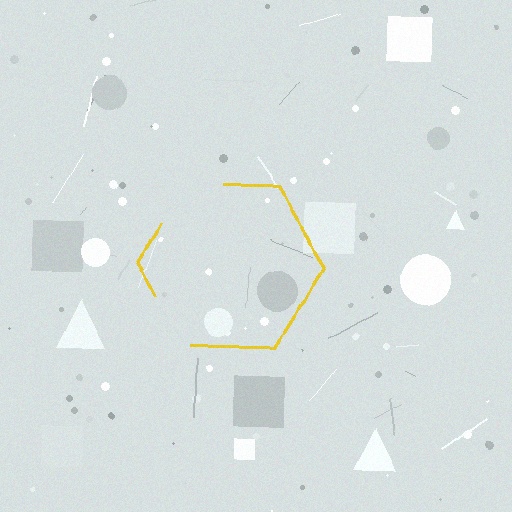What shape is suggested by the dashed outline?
The dashed outline suggests a hexagon.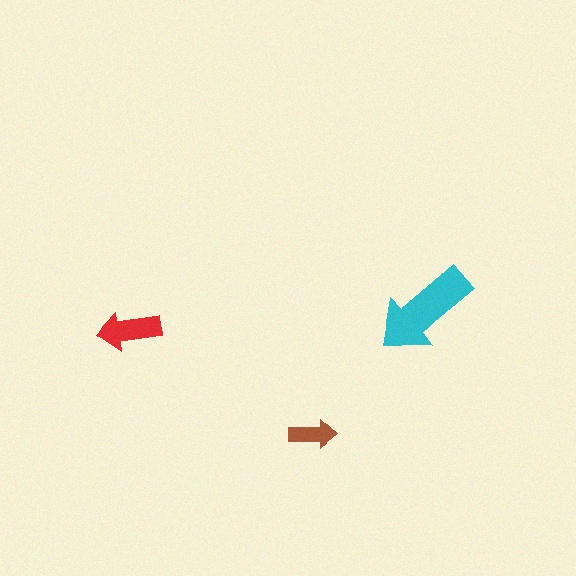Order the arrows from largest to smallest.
the cyan one, the red one, the brown one.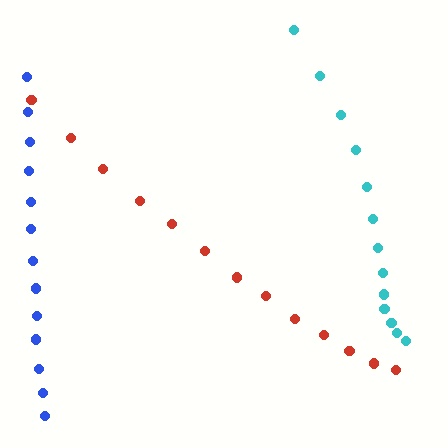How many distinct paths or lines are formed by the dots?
There are 3 distinct paths.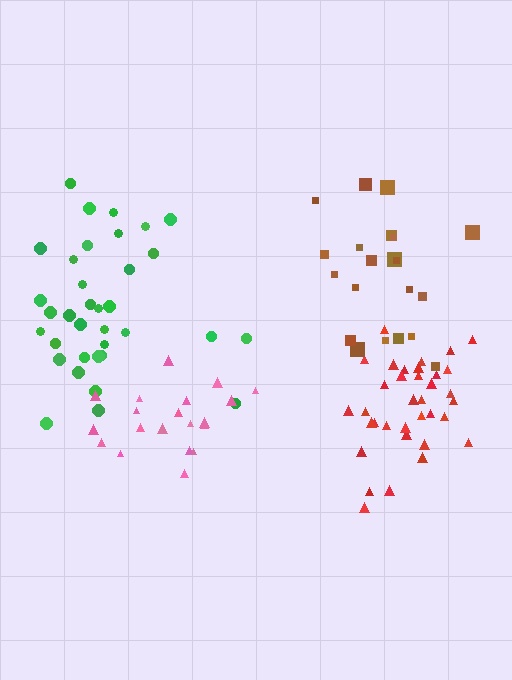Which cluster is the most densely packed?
Red.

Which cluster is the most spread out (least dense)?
Green.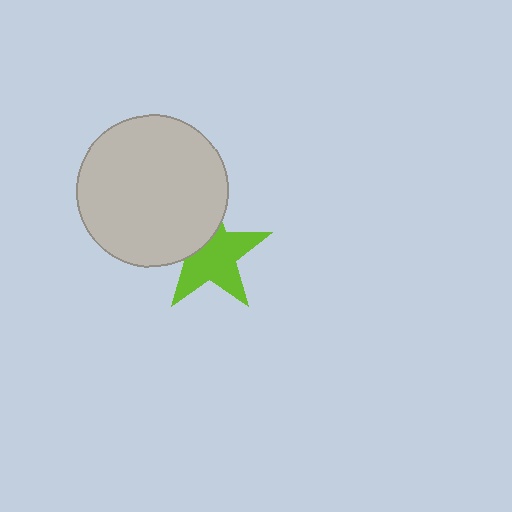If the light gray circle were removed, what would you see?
You would see the complete lime star.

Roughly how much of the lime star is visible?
Most of it is visible (roughly 66%).